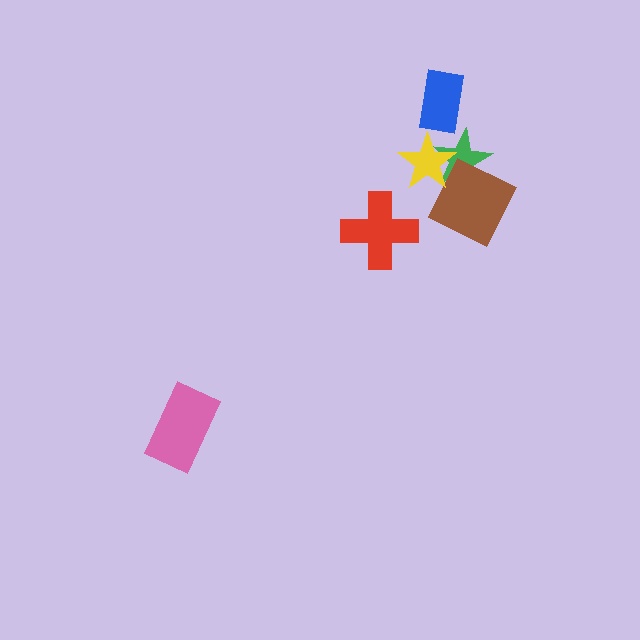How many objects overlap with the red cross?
0 objects overlap with the red cross.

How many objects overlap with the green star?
2 objects overlap with the green star.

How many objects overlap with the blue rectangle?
0 objects overlap with the blue rectangle.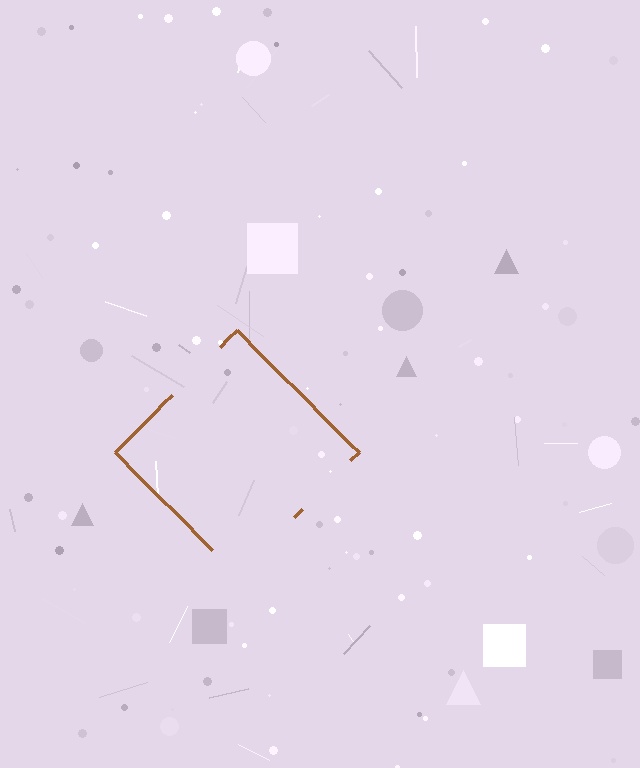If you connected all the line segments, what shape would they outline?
They would outline a diamond.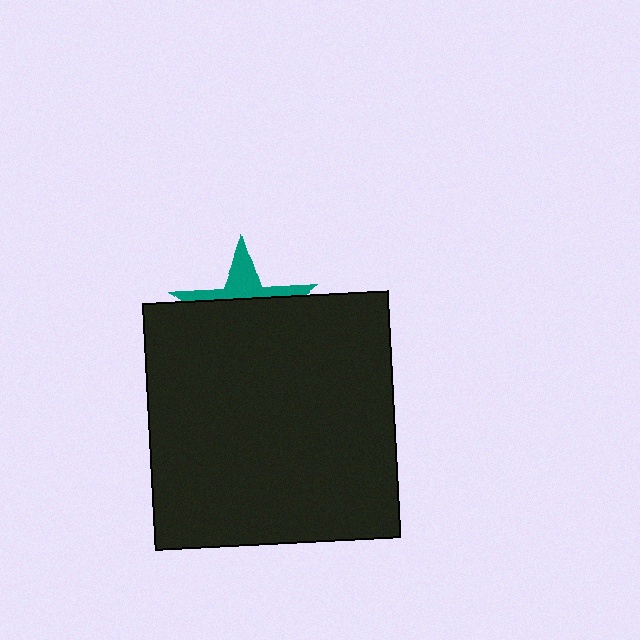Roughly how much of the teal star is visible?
A small part of it is visible (roughly 32%).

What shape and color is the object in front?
The object in front is a black square.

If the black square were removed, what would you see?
You would see the complete teal star.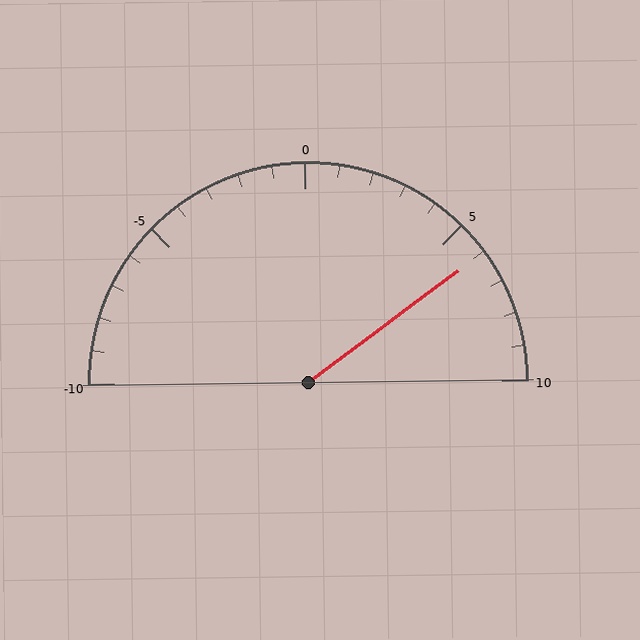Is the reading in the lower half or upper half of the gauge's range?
The reading is in the upper half of the range (-10 to 10).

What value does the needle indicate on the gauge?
The needle indicates approximately 6.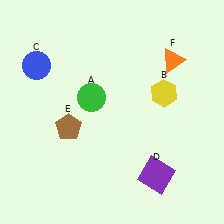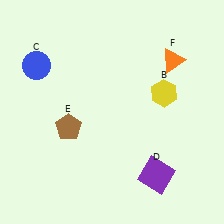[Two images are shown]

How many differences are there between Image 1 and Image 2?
There is 1 difference between the two images.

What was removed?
The green circle (A) was removed in Image 2.